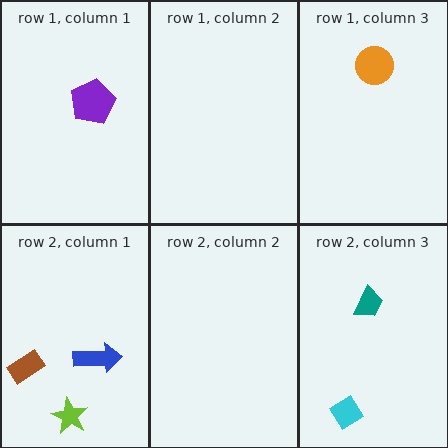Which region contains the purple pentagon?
The row 1, column 1 region.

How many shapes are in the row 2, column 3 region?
2.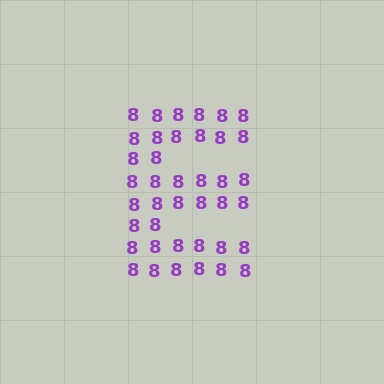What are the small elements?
The small elements are digit 8's.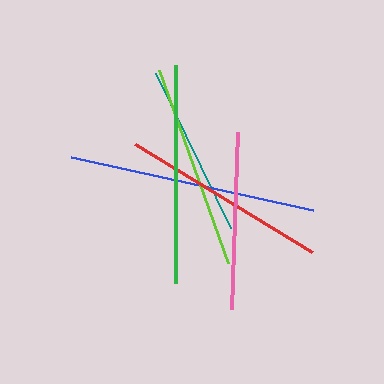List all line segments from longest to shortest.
From longest to shortest: blue, green, red, lime, pink, teal.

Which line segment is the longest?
The blue line is the longest at approximately 248 pixels.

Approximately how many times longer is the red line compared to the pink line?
The red line is approximately 1.2 times the length of the pink line.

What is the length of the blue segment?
The blue segment is approximately 248 pixels long.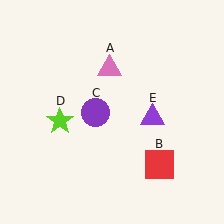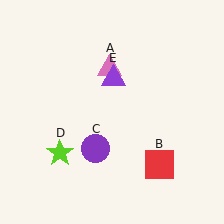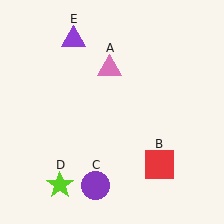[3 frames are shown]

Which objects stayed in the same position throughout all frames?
Pink triangle (object A) and red square (object B) remained stationary.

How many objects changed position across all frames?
3 objects changed position: purple circle (object C), lime star (object D), purple triangle (object E).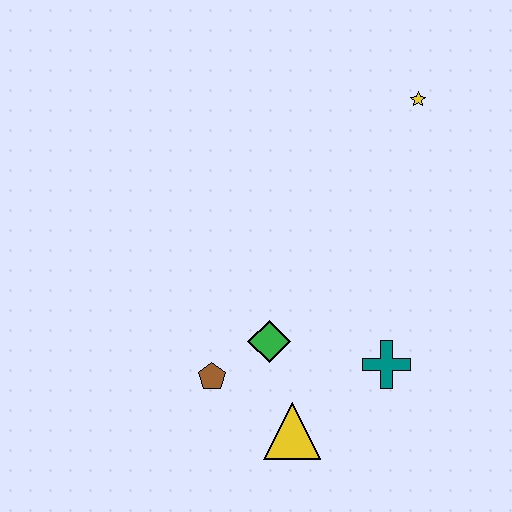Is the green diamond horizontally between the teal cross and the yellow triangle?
No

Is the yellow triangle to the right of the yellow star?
No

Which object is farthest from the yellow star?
The yellow triangle is farthest from the yellow star.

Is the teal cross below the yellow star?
Yes